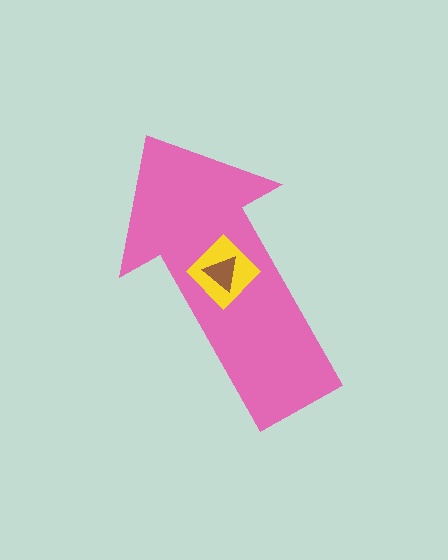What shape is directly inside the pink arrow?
The yellow diamond.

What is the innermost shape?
The brown triangle.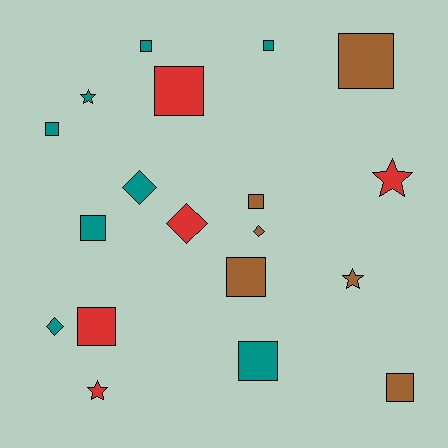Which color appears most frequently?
Teal, with 8 objects.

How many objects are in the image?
There are 19 objects.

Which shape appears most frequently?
Square, with 11 objects.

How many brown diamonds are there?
There is 1 brown diamond.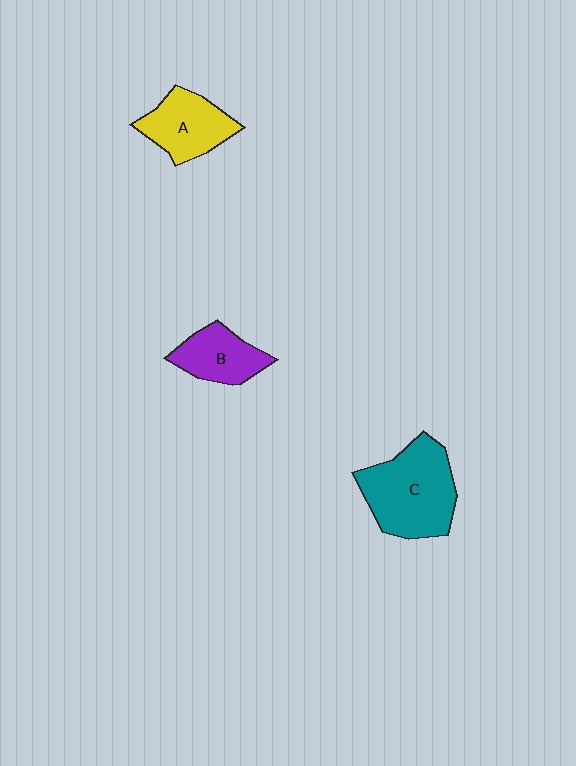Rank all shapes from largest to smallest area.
From largest to smallest: C (teal), A (yellow), B (purple).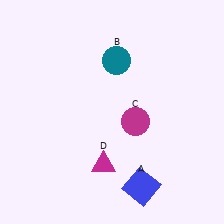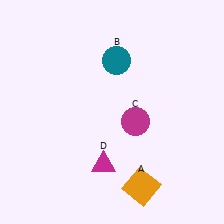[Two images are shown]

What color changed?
The square (A) changed from blue in Image 1 to orange in Image 2.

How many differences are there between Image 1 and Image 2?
There is 1 difference between the two images.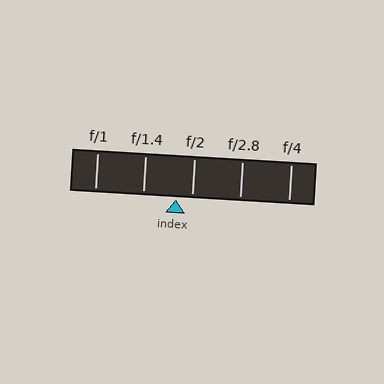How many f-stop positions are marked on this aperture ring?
There are 5 f-stop positions marked.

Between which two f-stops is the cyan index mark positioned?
The index mark is between f/1.4 and f/2.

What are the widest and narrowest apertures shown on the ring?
The widest aperture shown is f/1 and the narrowest is f/4.